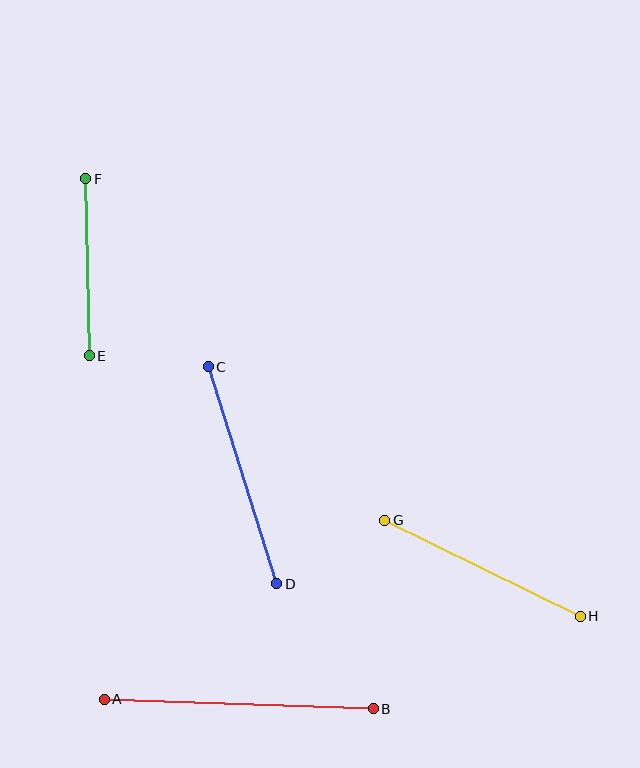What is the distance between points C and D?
The distance is approximately 227 pixels.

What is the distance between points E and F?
The distance is approximately 177 pixels.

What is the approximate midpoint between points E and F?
The midpoint is at approximately (87, 267) pixels.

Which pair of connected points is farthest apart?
Points A and B are farthest apart.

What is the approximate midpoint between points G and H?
The midpoint is at approximately (482, 568) pixels.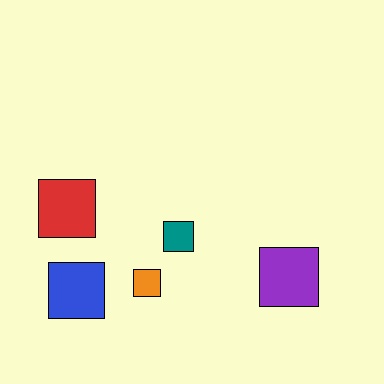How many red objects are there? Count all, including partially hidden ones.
There is 1 red object.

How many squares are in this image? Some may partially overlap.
There are 5 squares.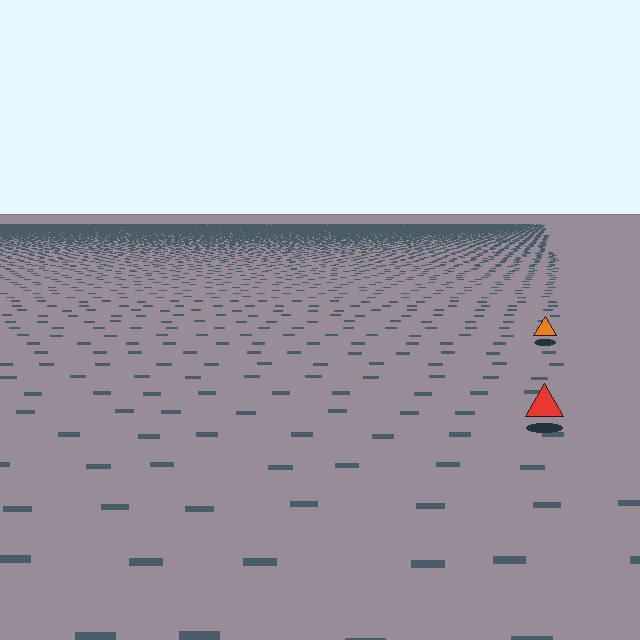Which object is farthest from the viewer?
The orange triangle is farthest from the viewer. It appears smaller and the ground texture around it is denser.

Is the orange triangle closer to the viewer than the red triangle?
No. The red triangle is closer — you can tell from the texture gradient: the ground texture is coarser near it.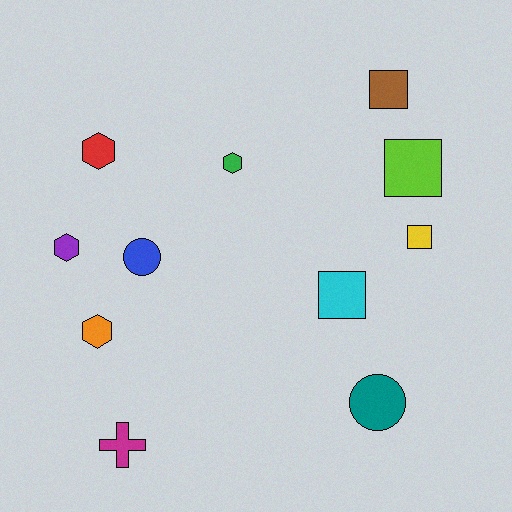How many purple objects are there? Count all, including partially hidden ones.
There is 1 purple object.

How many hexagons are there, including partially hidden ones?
There are 4 hexagons.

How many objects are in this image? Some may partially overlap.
There are 11 objects.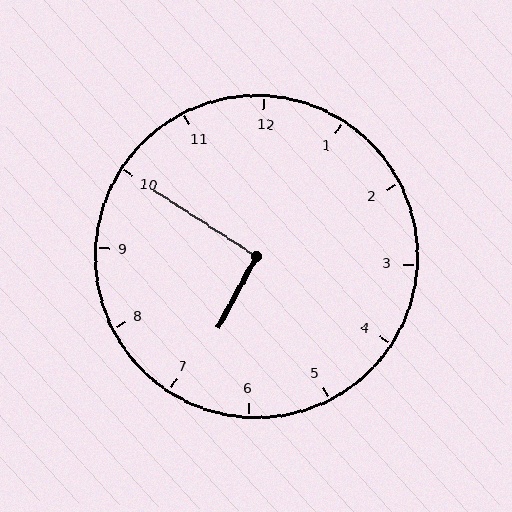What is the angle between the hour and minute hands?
Approximately 95 degrees.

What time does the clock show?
6:50.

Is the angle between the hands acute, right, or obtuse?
It is right.